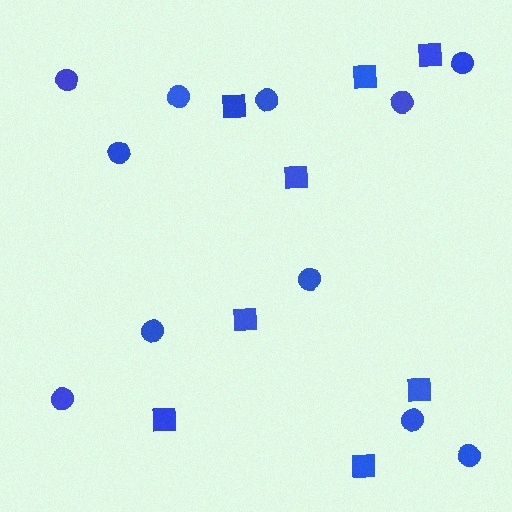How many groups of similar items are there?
There are 2 groups: one group of squares (8) and one group of circles (11).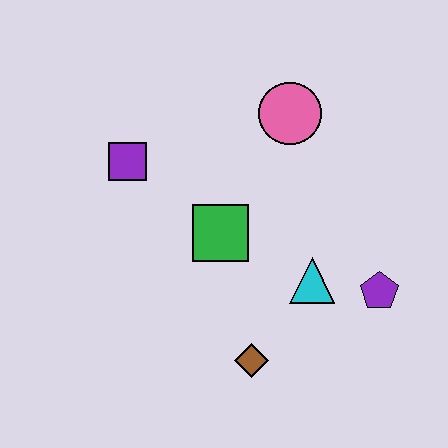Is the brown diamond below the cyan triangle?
Yes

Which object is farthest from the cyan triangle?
The purple square is farthest from the cyan triangle.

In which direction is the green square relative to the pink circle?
The green square is below the pink circle.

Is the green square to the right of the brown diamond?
No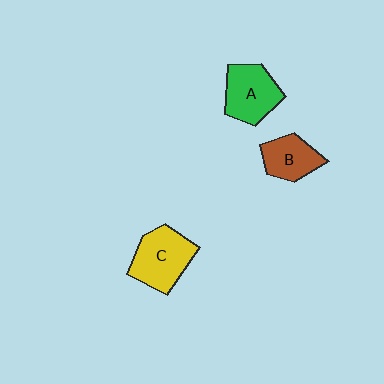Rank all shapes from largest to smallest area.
From largest to smallest: C (yellow), A (green), B (brown).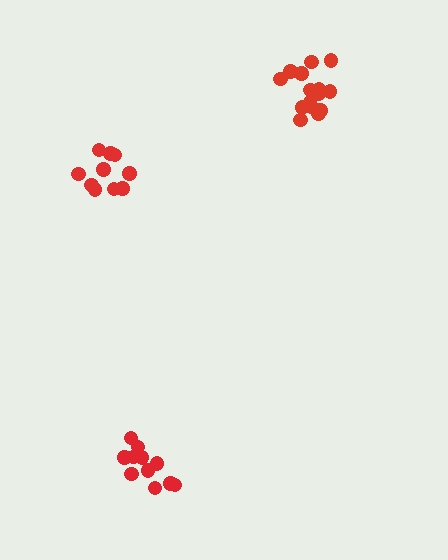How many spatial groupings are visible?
There are 3 spatial groupings.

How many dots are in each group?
Group 1: 10 dots, Group 2: 15 dots, Group 3: 11 dots (36 total).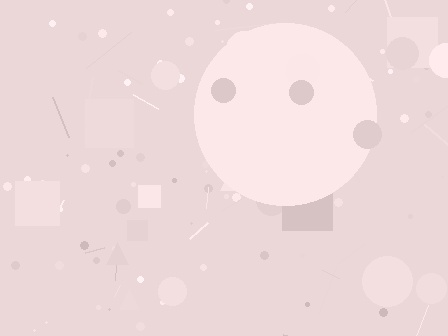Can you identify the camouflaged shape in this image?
The camouflaged shape is a circle.